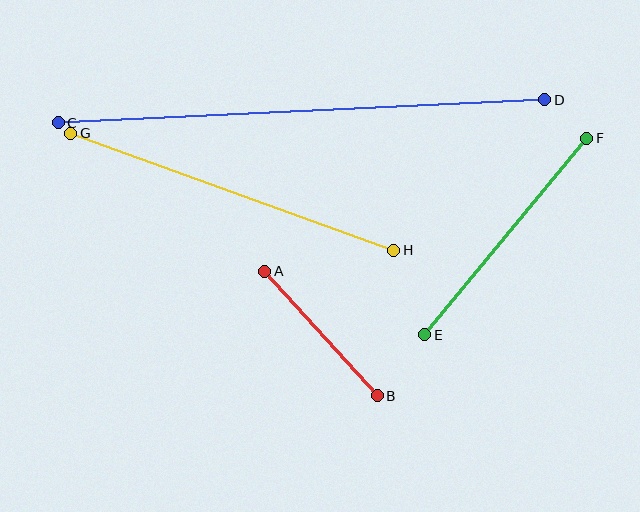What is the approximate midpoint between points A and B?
The midpoint is at approximately (321, 334) pixels.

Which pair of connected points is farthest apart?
Points C and D are farthest apart.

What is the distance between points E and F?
The distance is approximately 255 pixels.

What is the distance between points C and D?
The distance is approximately 487 pixels.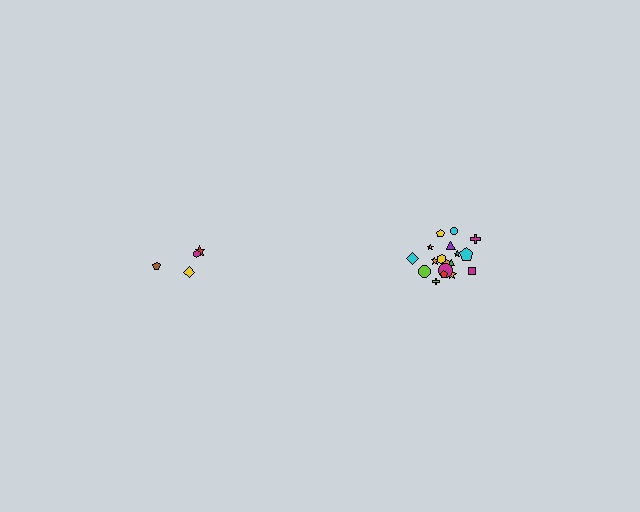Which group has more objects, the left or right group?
The right group.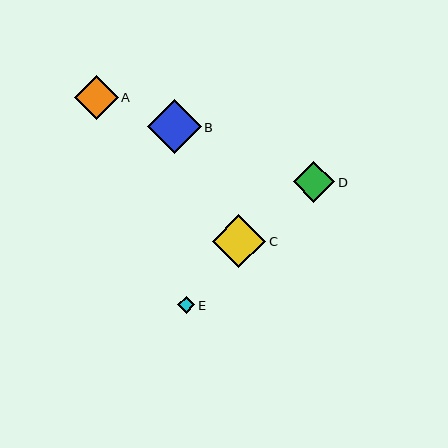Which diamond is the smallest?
Diamond E is the smallest with a size of approximately 17 pixels.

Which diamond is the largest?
Diamond C is the largest with a size of approximately 54 pixels.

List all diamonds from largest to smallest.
From largest to smallest: C, B, A, D, E.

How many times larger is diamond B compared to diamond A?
Diamond B is approximately 1.2 times the size of diamond A.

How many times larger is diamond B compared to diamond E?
Diamond B is approximately 3.1 times the size of diamond E.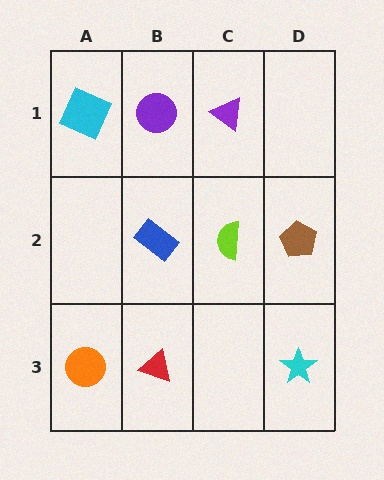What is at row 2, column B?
A blue rectangle.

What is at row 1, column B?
A purple circle.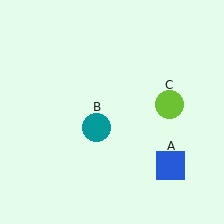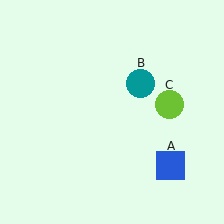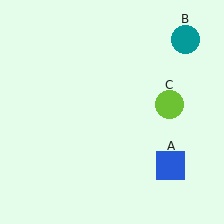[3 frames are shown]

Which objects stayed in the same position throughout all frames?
Blue square (object A) and lime circle (object C) remained stationary.